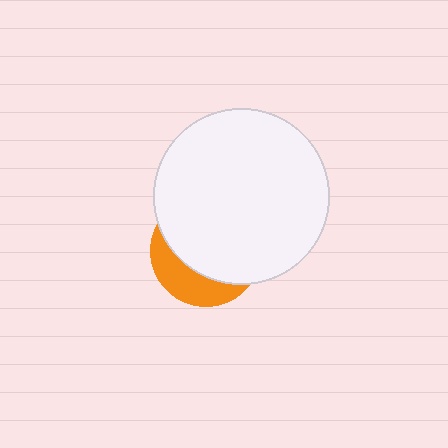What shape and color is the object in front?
The object in front is a white circle.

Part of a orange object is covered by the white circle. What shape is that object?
It is a circle.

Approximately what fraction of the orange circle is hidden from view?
Roughly 69% of the orange circle is hidden behind the white circle.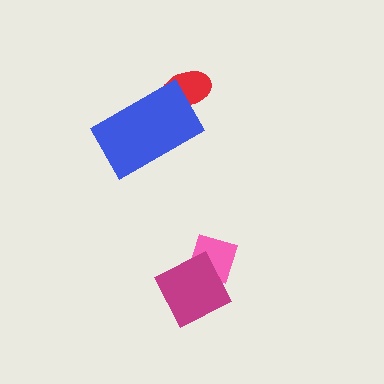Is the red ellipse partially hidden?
Yes, it is partially covered by another shape.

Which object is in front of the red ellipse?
The blue rectangle is in front of the red ellipse.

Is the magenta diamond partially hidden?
No, no other shape covers it.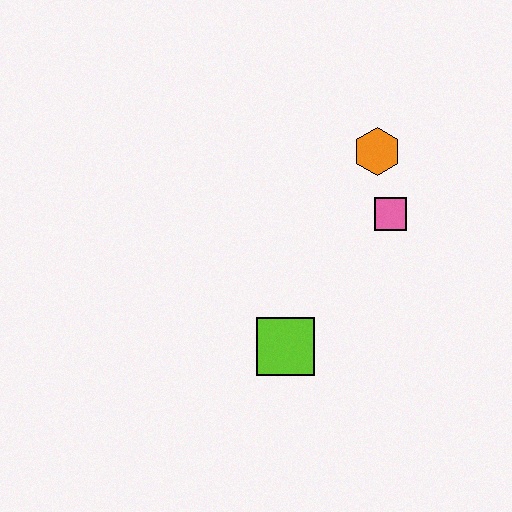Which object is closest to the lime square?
The pink square is closest to the lime square.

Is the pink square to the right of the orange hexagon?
Yes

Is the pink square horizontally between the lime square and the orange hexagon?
No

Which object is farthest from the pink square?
The lime square is farthest from the pink square.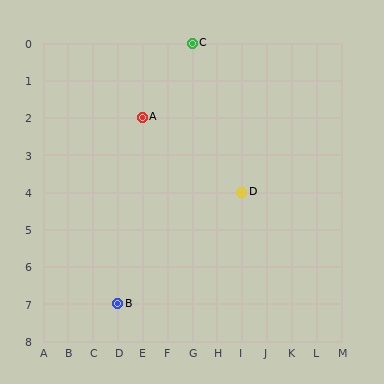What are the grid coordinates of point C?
Point C is at grid coordinates (G, 0).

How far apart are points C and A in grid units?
Points C and A are 2 columns and 2 rows apart (about 2.8 grid units diagonally).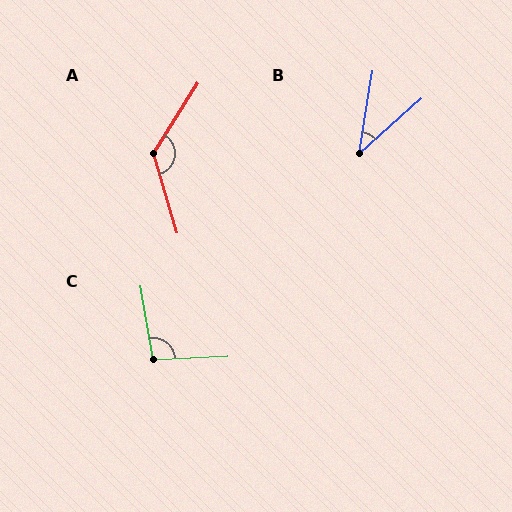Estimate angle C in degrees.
Approximately 96 degrees.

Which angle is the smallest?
B, at approximately 39 degrees.